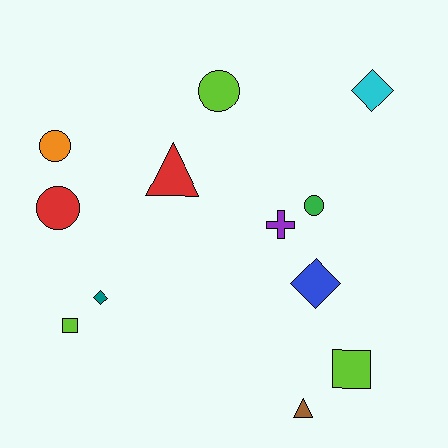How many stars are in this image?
There are no stars.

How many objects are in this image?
There are 12 objects.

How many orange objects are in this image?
There is 1 orange object.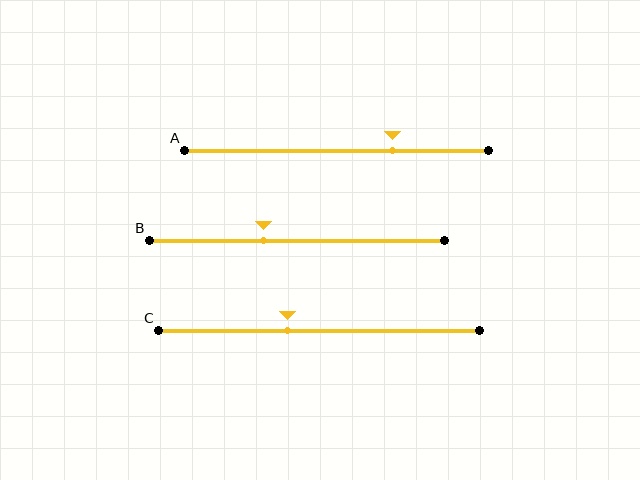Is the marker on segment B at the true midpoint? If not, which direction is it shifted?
No, the marker on segment B is shifted to the left by about 11% of the segment length.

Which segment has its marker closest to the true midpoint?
Segment C has its marker closest to the true midpoint.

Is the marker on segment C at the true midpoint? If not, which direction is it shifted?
No, the marker on segment C is shifted to the left by about 10% of the segment length.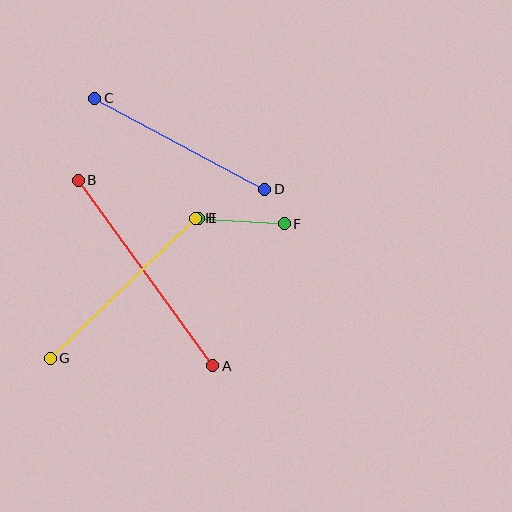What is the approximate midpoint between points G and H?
The midpoint is at approximately (123, 288) pixels.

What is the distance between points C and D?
The distance is approximately 193 pixels.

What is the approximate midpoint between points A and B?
The midpoint is at approximately (145, 273) pixels.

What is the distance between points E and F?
The distance is approximately 85 pixels.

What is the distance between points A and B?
The distance is approximately 229 pixels.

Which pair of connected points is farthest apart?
Points A and B are farthest apart.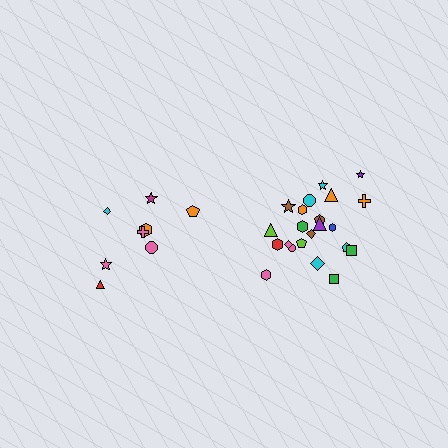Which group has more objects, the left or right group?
The right group.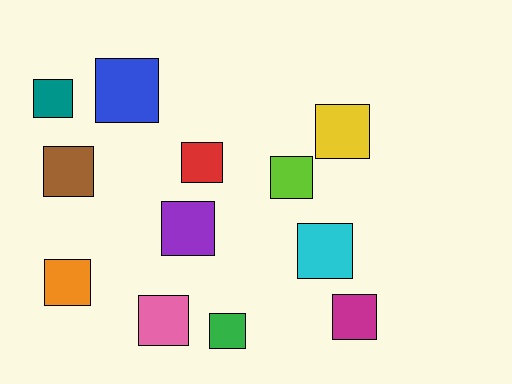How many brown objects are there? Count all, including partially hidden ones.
There is 1 brown object.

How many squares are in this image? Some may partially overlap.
There are 12 squares.